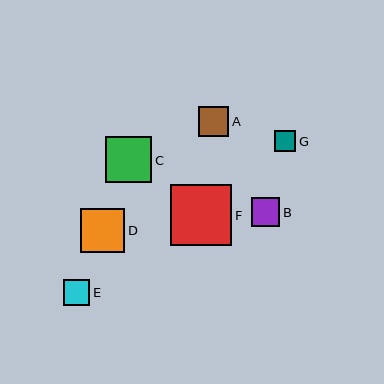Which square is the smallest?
Square G is the smallest with a size of approximately 21 pixels.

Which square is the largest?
Square F is the largest with a size of approximately 61 pixels.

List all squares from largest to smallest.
From largest to smallest: F, C, D, A, B, E, G.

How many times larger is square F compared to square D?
Square F is approximately 1.4 times the size of square D.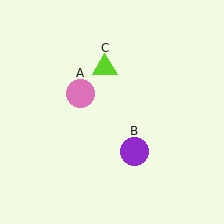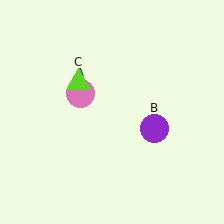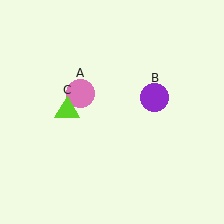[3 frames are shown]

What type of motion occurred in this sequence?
The purple circle (object B), lime triangle (object C) rotated counterclockwise around the center of the scene.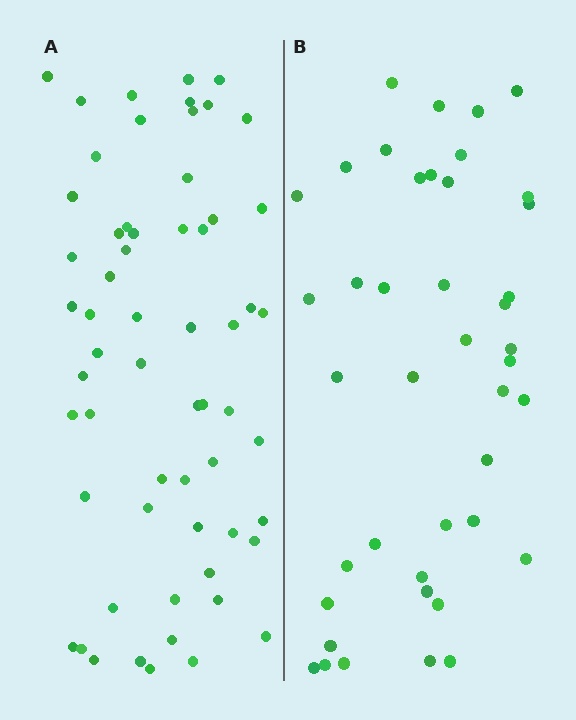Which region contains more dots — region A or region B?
Region A (the left region) has more dots.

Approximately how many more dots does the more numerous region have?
Region A has approximately 20 more dots than region B.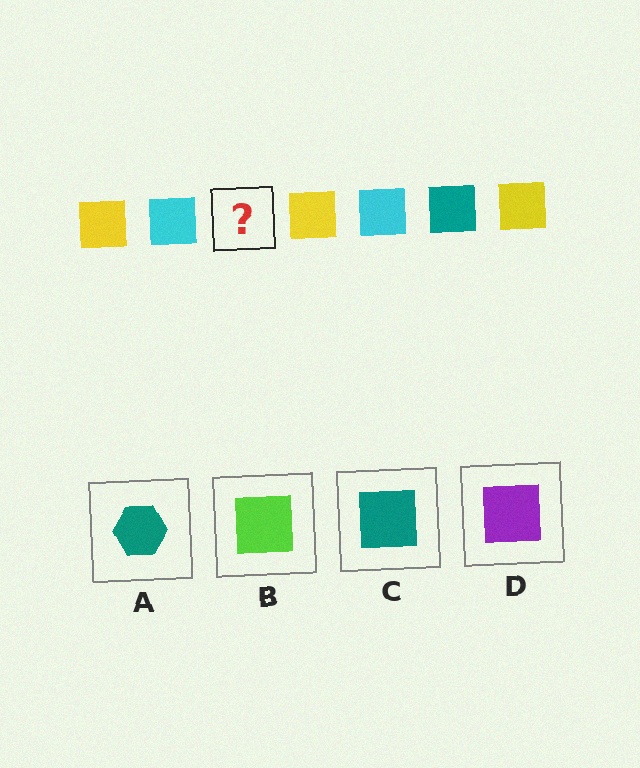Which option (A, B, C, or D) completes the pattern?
C.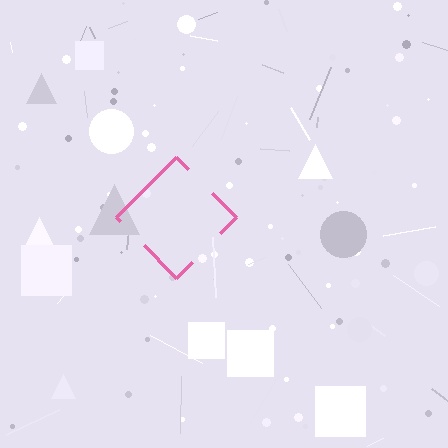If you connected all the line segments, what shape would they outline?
They would outline a diamond.